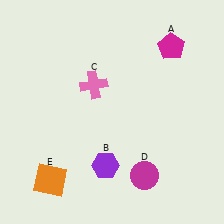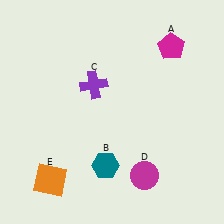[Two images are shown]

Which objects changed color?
B changed from purple to teal. C changed from pink to purple.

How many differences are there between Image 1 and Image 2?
There are 2 differences between the two images.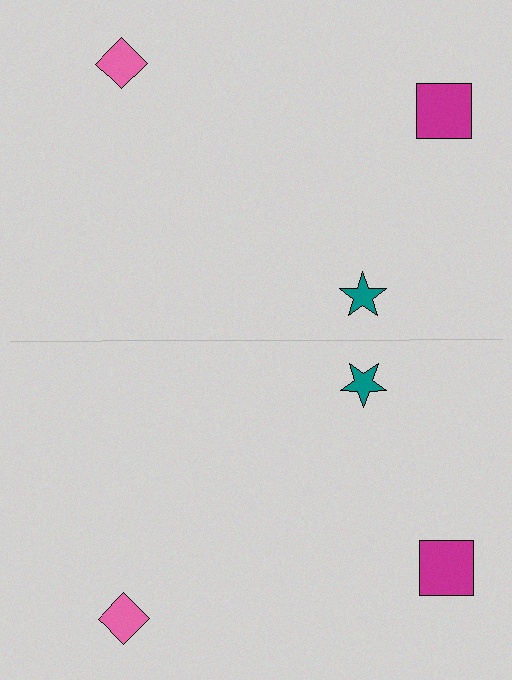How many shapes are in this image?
There are 6 shapes in this image.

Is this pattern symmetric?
Yes, this pattern has bilateral (reflection) symmetry.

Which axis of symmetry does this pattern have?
The pattern has a horizontal axis of symmetry running through the center of the image.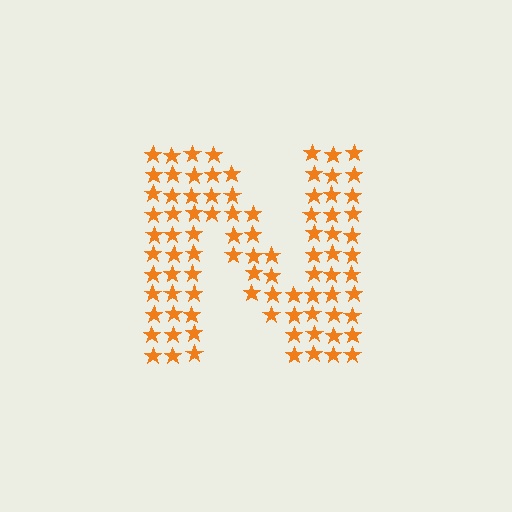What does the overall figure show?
The overall figure shows the letter N.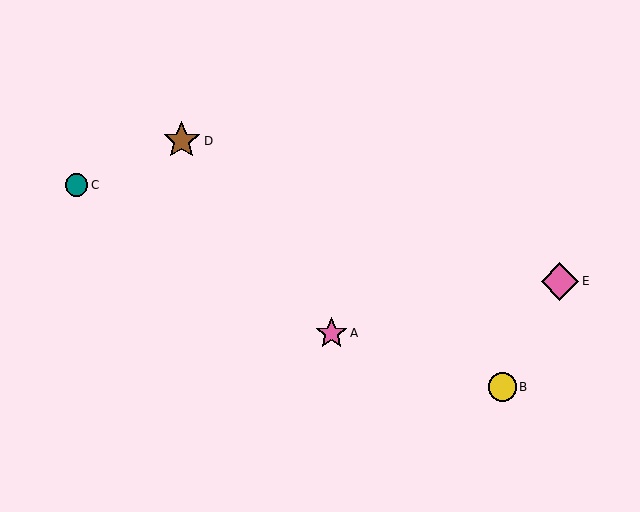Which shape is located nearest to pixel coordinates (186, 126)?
The brown star (labeled D) at (182, 141) is nearest to that location.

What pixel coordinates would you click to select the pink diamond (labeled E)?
Click at (560, 281) to select the pink diamond E.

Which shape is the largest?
The brown star (labeled D) is the largest.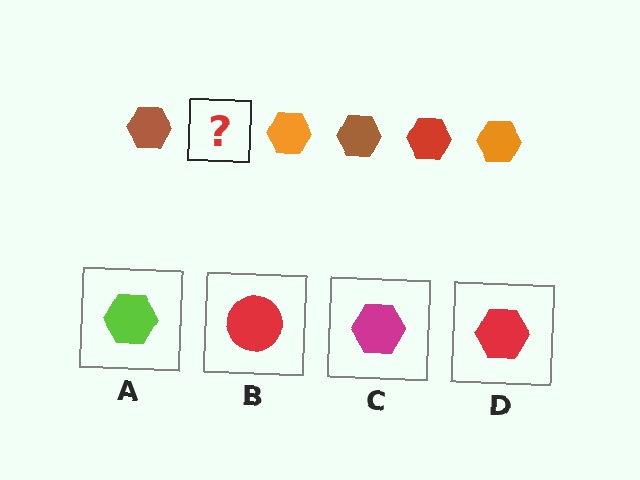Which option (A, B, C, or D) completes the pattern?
D.